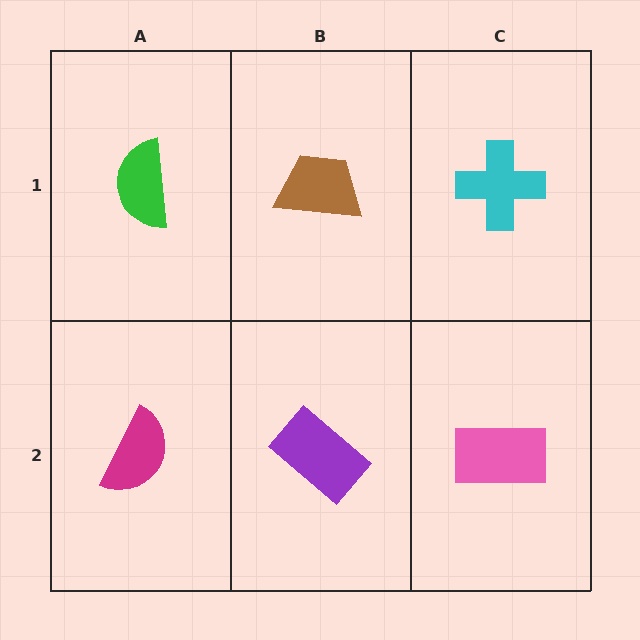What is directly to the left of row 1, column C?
A brown trapezoid.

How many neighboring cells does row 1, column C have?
2.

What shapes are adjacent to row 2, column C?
A cyan cross (row 1, column C), a purple rectangle (row 2, column B).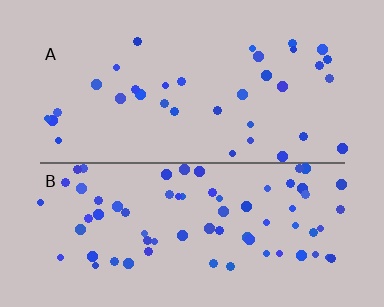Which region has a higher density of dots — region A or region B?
B (the bottom).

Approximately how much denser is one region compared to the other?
Approximately 2.1× — region B over region A.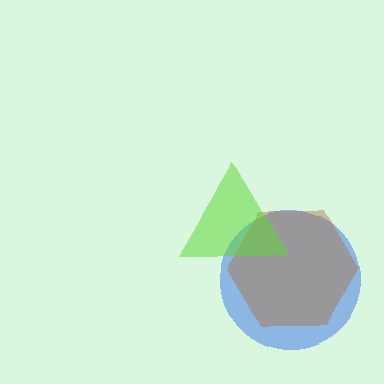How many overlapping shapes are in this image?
There are 3 overlapping shapes in the image.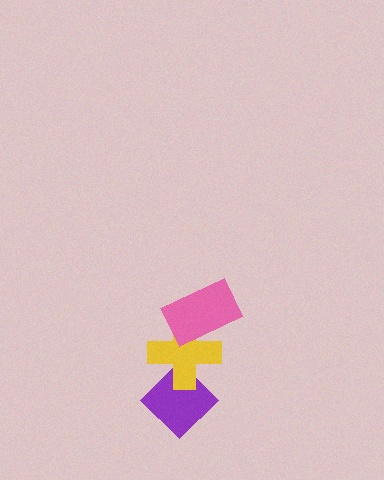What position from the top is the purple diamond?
The purple diamond is 3rd from the top.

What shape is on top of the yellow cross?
The pink rectangle is on top of the yellow cross.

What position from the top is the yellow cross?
The yellow cross is 2nd from the top.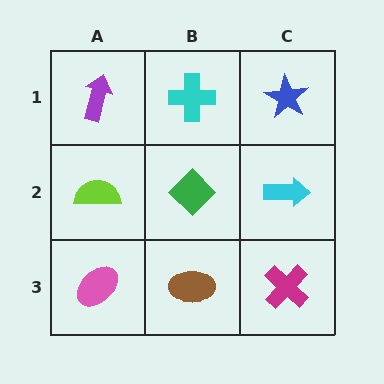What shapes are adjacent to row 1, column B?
A green diamond (row 2, column B), a purple arrow (row 1, column A), a blue star (row 1, column C).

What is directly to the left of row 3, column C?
A brown ellipse.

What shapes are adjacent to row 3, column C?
A cyan arrow (row 2, column C), a brown ellipse (row 3, column B).